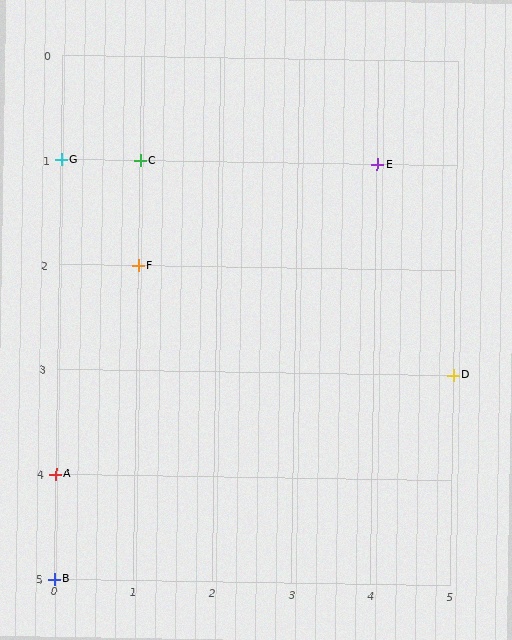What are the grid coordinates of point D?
Point D is at grid coordinates (5, 3).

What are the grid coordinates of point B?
Point B is at grid coordinates (0, 5).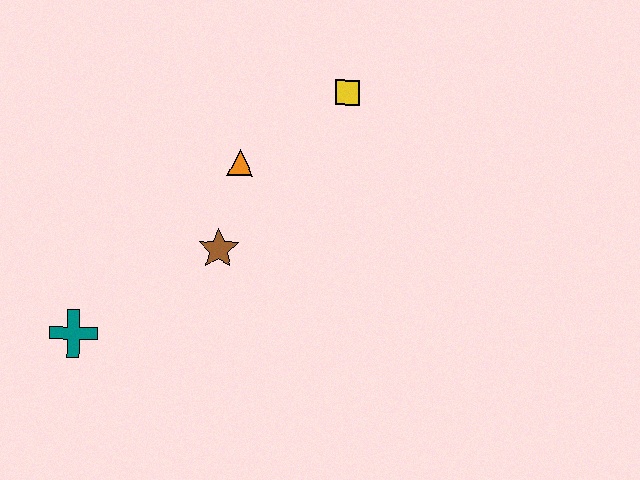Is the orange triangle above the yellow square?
No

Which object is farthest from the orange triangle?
The teal cross is farthest from the orange triangle.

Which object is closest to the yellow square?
The orange triangle is closest to the yellow square.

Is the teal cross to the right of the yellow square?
No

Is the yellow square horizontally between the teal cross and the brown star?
No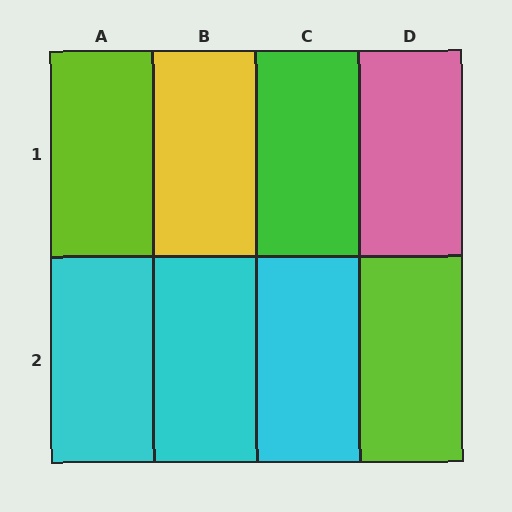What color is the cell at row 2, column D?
Lime.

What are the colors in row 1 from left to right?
Lime, yellow, green, pink.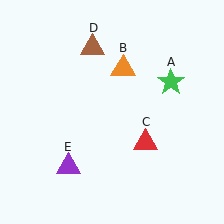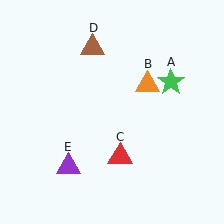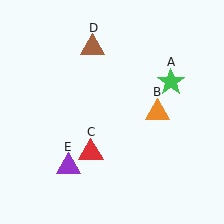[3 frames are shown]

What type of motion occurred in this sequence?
The orange triangle (object B), red triangle (object C) rotated clockwise around the center of the scene.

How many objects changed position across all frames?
2 objects changed position: orange triangle (object B), red triangle (object C).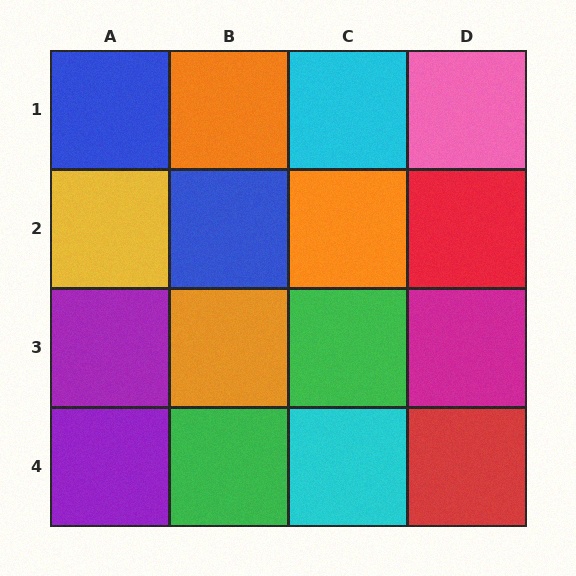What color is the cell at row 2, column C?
Orange.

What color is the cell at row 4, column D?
Red.